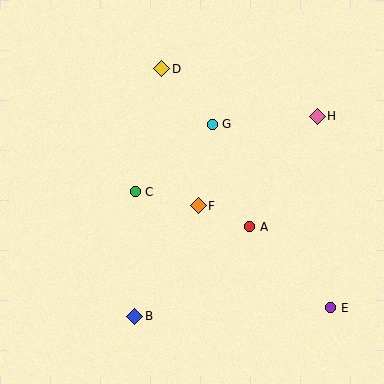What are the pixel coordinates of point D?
Point D is at (162, 69).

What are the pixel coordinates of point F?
Point F is at (198, 206).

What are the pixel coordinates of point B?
Point B is at (135, 316).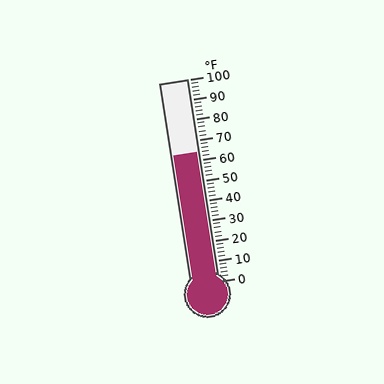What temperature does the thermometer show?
The thermometer shows approximately 64°F.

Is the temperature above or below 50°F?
The temperature is above 50°F.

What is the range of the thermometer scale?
The thermometer scale ranges from 0°F to 100°F.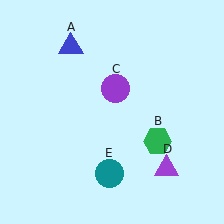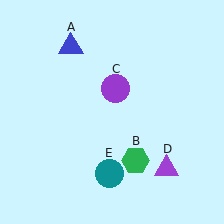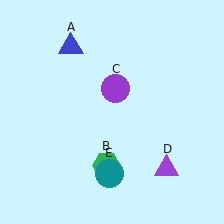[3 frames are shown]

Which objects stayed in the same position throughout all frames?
Blue triangle (object A) and purple circle (object C) and purple triangle (object D) and teal circle (object E) remained stationary.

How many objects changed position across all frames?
1 object changed position: green hexagon (object B).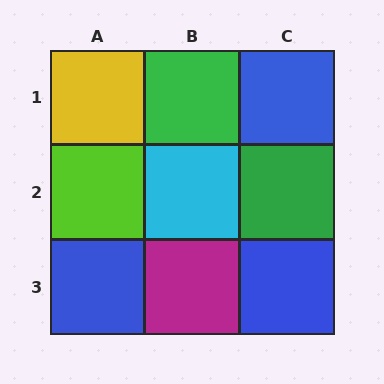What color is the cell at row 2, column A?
Lime.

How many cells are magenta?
1 cell is magenta.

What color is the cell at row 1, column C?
Blue.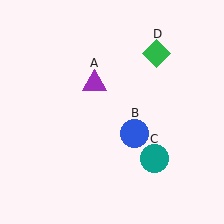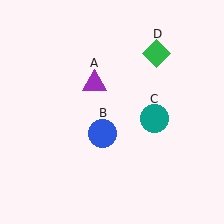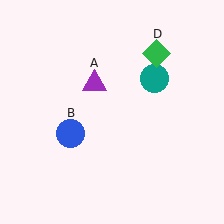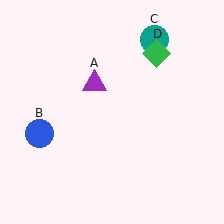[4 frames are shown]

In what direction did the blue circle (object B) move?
The blue circle (object B) moved left.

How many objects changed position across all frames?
2 objects changed position: blue circle (object B), teal circle (object C).